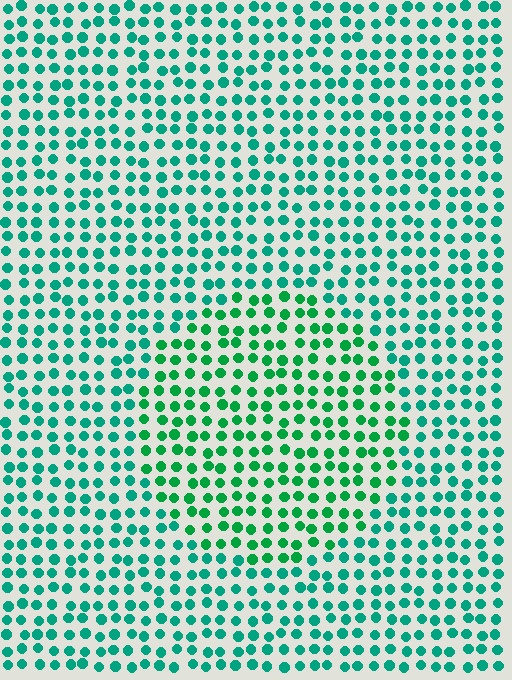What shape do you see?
I see a circle.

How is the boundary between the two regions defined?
The boundary is defined purely by a slight shift in hue (about 25 degrees). Spacing, size, and orientation are identical on both sides.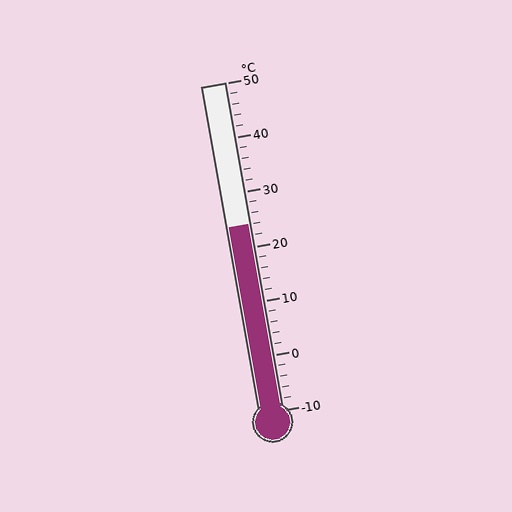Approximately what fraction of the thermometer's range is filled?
The thermometer is filled to approximately 55% of its range.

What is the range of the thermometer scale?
The thermometer scale ranges from -10°C to 50°C.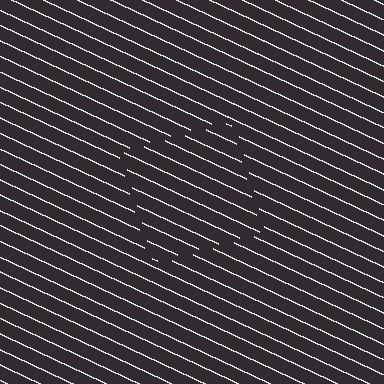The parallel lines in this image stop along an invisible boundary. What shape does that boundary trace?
An illusory square. The interior of the shape contains the same grating, shifted by half a period — the contour is defined by the phase discontinuity where line-ends from the inner and outer gratings abut.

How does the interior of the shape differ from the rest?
The interior of the shape contains the same grating, shifted by half a period — the contour is defined by the phase discontinuity where line-ends from the inner and outer gratings abut.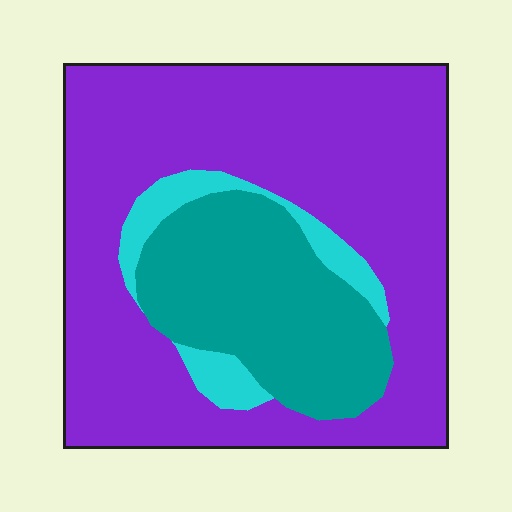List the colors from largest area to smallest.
From largest to smallest: purple, teal, cyan.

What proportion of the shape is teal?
Teal covers around 25% of the shape.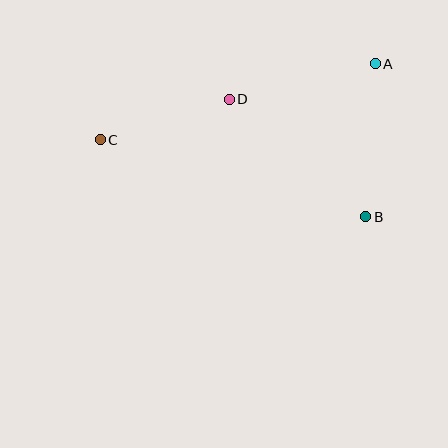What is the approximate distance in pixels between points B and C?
The distance between B and C is approximately 276 pixels.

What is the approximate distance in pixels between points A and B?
The distance between A and B is approximately 153 pixels.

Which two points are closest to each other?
Points C and D are closest to each other.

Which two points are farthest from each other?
Points A and C are farthest from each other.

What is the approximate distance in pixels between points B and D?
The distance between B and D is approximately 180 pixels.